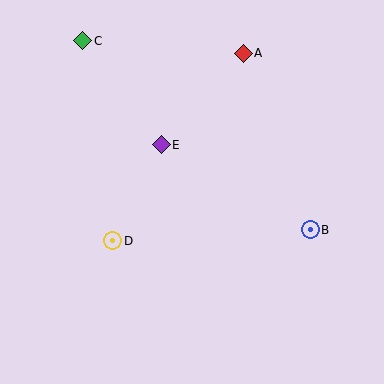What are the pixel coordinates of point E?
Point E is at (161, 145).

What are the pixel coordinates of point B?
Point B is at (310, 230).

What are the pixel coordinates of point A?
Point A is at (243, 53).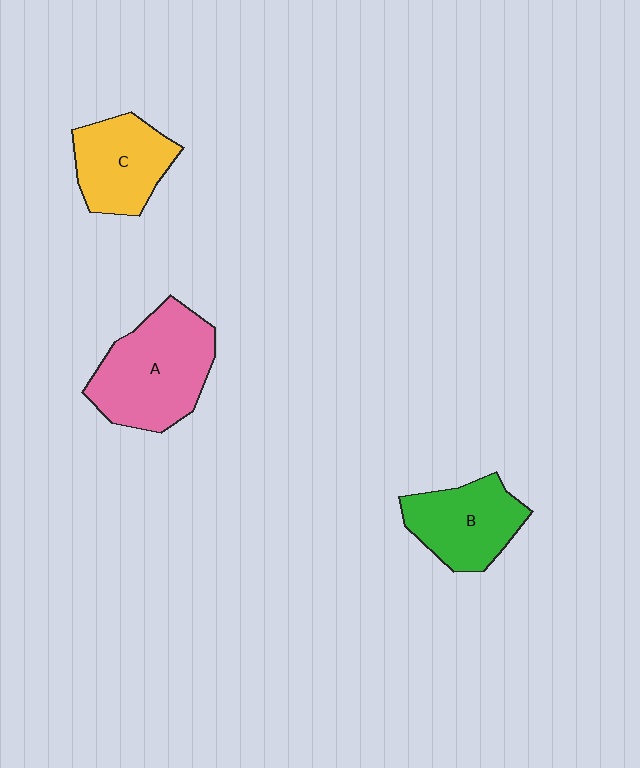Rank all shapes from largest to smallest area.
From largest to smallest: A (pink), B (green), C (yellow).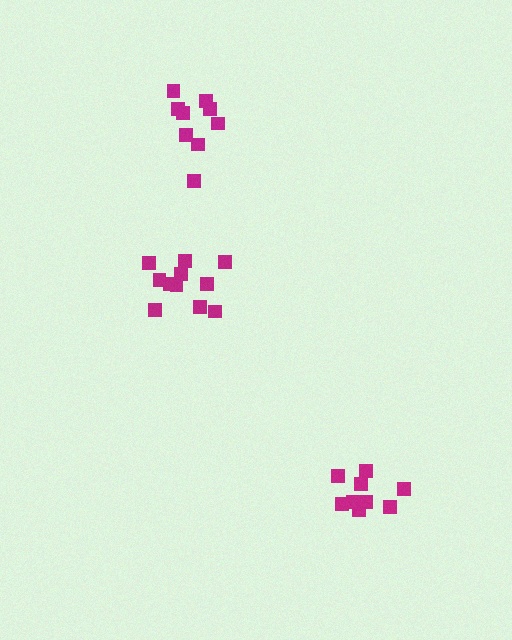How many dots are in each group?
Group 1: 9 dots, Group 2: 9 dots, Group 3: 11 dots (29 total).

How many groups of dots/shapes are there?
There are 3 groups.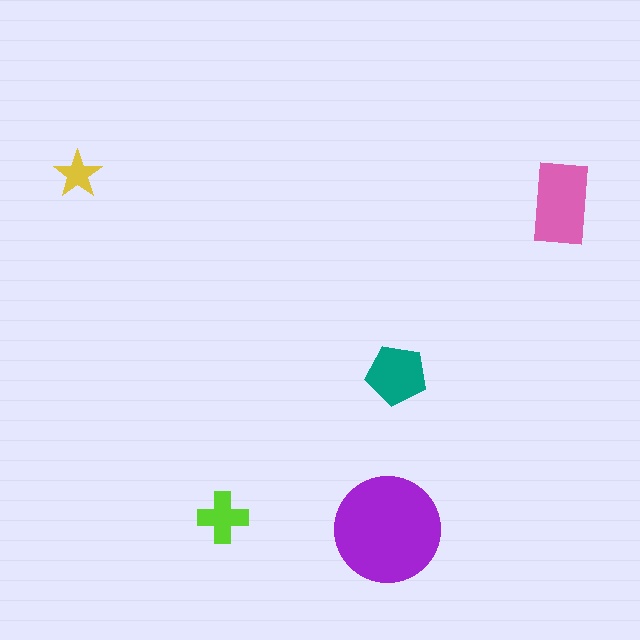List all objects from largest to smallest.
The purple circle, the pink rectangle, the teal pentagon, the lime cross, the yellow star.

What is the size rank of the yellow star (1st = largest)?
5th.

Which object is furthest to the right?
The pink rectangle is rightmost.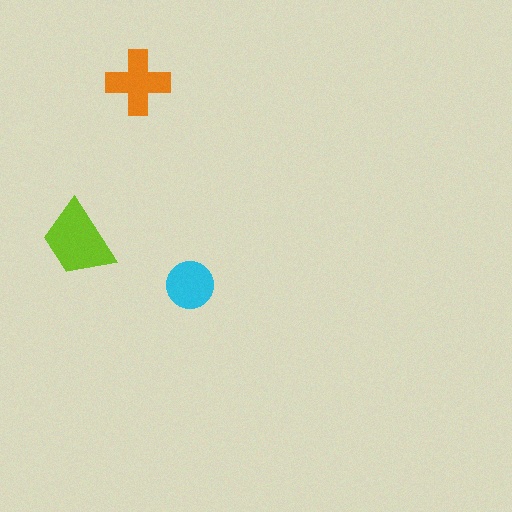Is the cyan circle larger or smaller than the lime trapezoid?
Smaller.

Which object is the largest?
The lime trapezoid.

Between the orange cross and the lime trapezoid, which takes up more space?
The lime trapezoid.